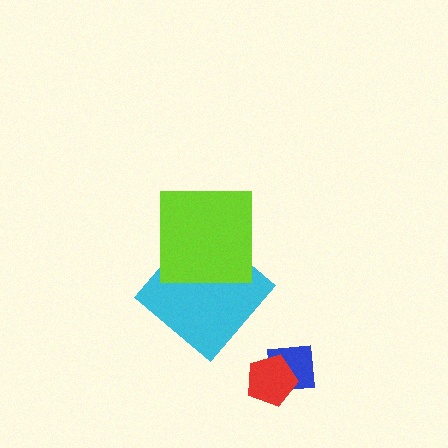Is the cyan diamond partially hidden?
Yes, it is partially covered by another shape.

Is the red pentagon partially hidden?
No, no other shape covers it.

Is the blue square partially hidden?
Yes, it is partially covered by another shape.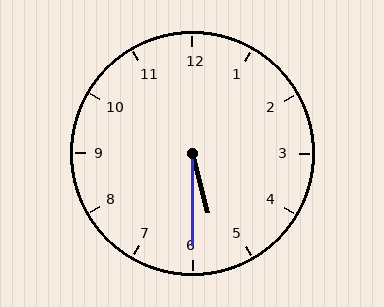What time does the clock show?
5:30.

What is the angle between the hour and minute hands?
Approximately 15 degrees.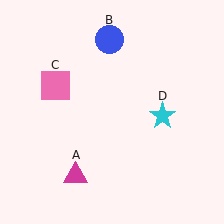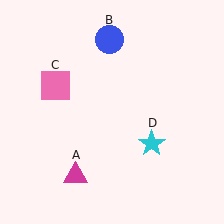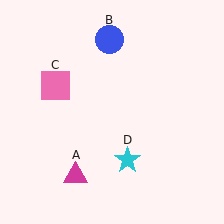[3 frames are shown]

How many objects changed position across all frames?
1 object changed position: cyan star (object D).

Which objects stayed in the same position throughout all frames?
Magenta triangle (object A) and blue circle (object B) and pink square (object C) remained stationary.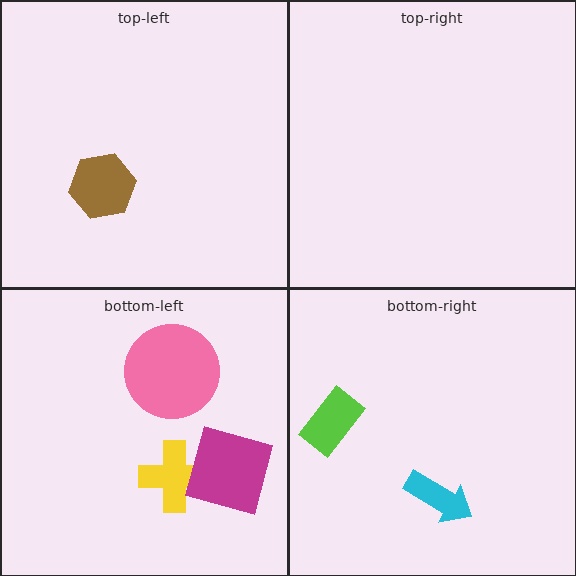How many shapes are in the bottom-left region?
3.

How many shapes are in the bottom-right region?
2.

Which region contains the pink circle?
The bottom-left region.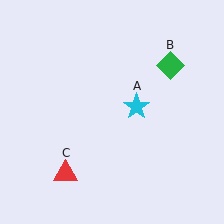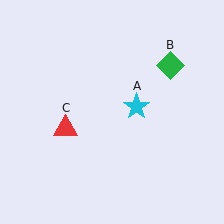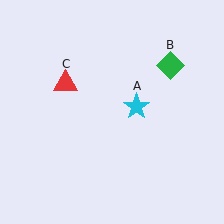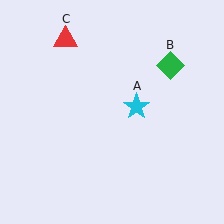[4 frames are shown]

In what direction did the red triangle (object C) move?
The red triangle (object C) moved up.